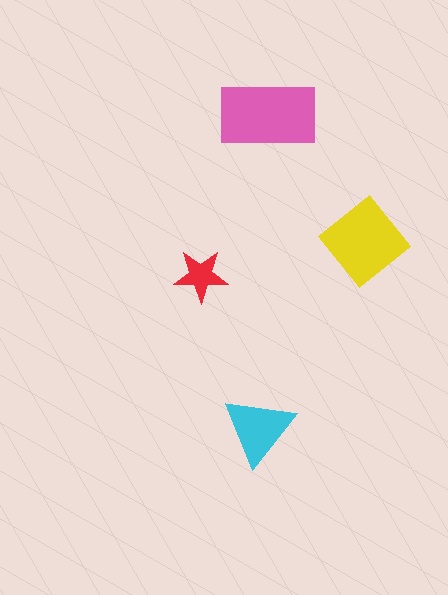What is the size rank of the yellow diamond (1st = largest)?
2nd.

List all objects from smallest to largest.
The red star, the cyan triangle, the yellow diamond, the pink rectangle.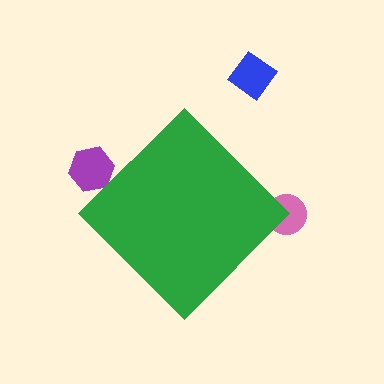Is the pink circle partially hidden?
Yes, the pink circle is partially hidden behind the green diamond.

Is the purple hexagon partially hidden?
Yes, the purple hexagon is partially hidden behind the green diamond.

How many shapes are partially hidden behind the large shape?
2 shapes are partially hidden.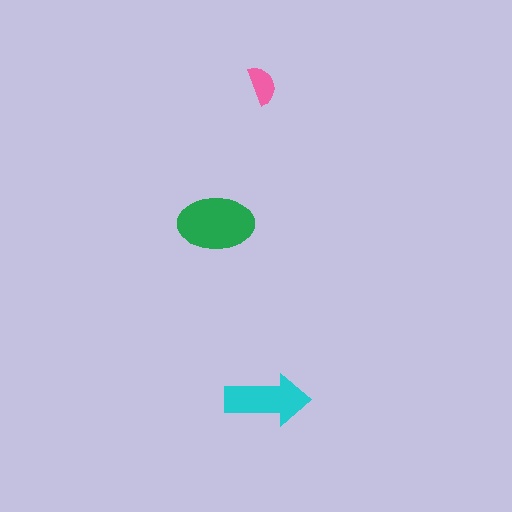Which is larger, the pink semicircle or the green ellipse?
The green ellipse.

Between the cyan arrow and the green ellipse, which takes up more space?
The green ellipse.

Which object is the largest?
The green ellipse.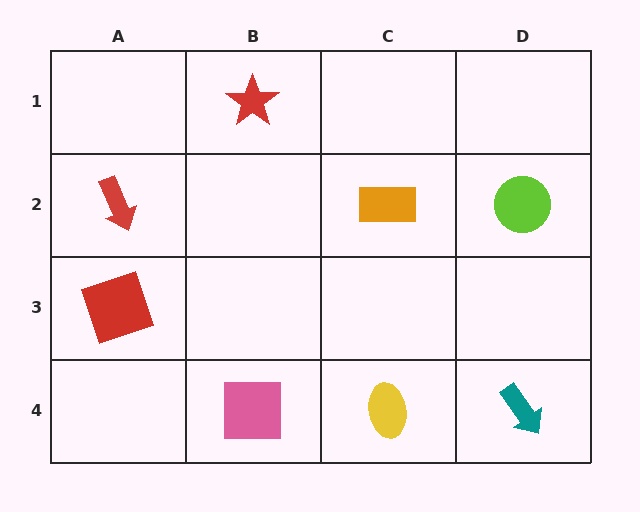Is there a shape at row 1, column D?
No, that cell is empty.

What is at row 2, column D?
A lime circle.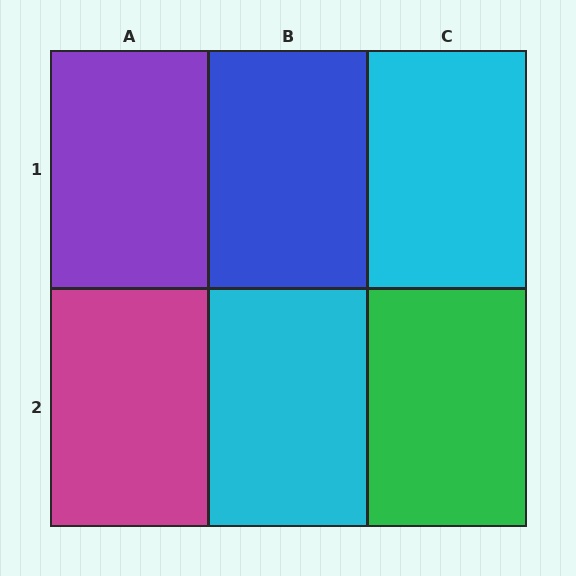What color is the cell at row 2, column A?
Magenta.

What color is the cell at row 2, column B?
Cyan.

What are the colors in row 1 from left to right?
Purple, blue, cyan.